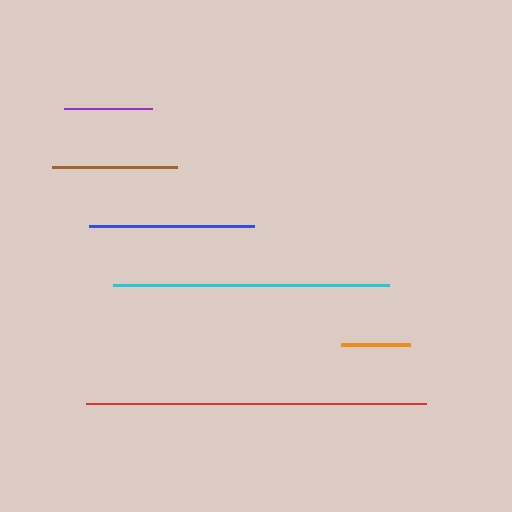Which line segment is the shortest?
The orange line is the shortest at approximately 69 pixels.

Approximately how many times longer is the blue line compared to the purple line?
The blue line is approximately 1.9 times the length of the purple line.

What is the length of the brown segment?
The brown segment is approximately 126 pixels long.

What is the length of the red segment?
The red segment is approximately 340 pixels long.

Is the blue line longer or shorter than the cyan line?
The cyan line is longer than the blue line.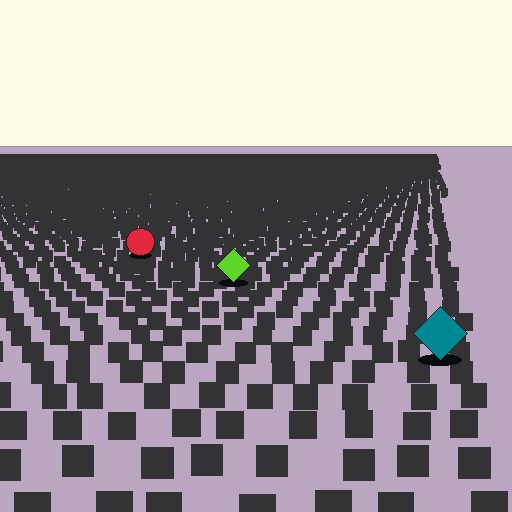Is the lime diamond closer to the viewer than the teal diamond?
No. The teal diamond is closer — you can tell from the texture gradient: the ground texture is coarser near it.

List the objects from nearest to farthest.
From nearest to farthest: the teal diamond, the lime diamond, the red circle.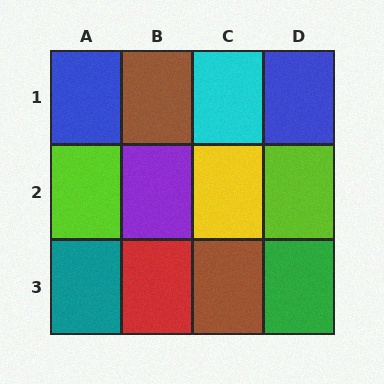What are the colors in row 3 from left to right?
Teal, red, brown, green.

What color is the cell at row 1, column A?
Blue.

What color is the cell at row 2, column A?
Lime.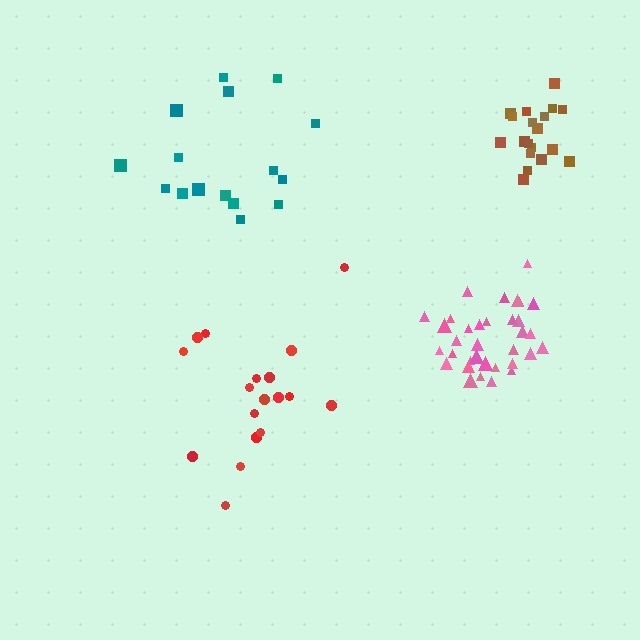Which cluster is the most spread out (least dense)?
Teal.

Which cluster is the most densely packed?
Brown.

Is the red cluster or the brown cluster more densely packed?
Brown.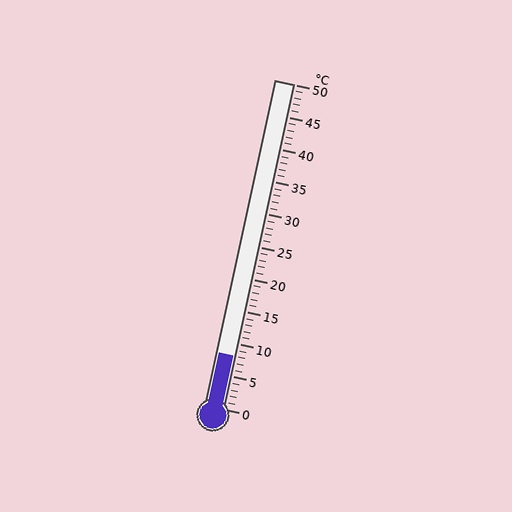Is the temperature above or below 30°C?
The temperature is below 30°C.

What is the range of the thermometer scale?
The thermometer scale ranges from 0°C to 50°C.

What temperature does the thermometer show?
The thermometer shows approximately 8°C.